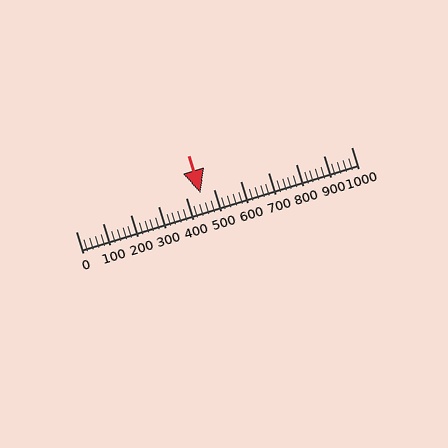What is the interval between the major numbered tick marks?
The major tick marks are spaced 100 units apart.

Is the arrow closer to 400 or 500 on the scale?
The arrow is closer to 500.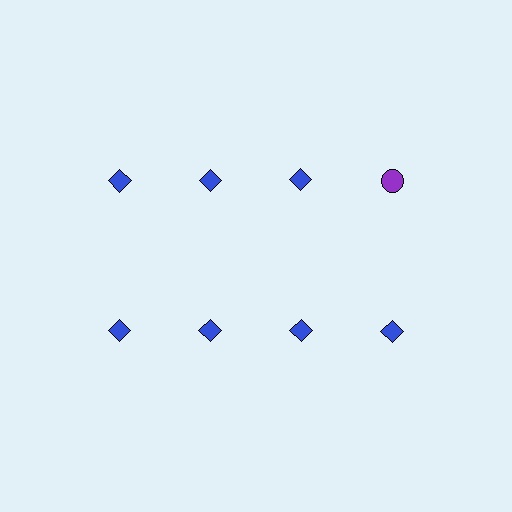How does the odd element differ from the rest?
It differs in both color (purple instead of blue) and shape (circle instead of diamond).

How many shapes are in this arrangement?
There are 8 shapes arranged in a grid pattern.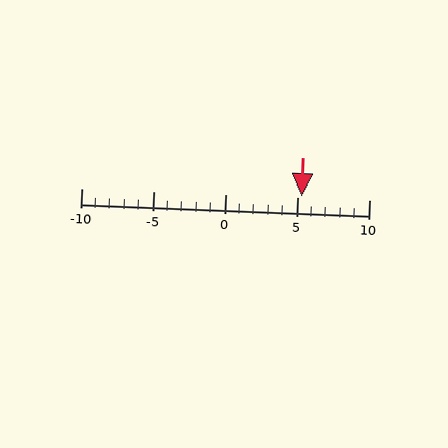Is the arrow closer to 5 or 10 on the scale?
The arrow is closer to 5.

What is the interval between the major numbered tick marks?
The major tick marks are spaced 5 units apart.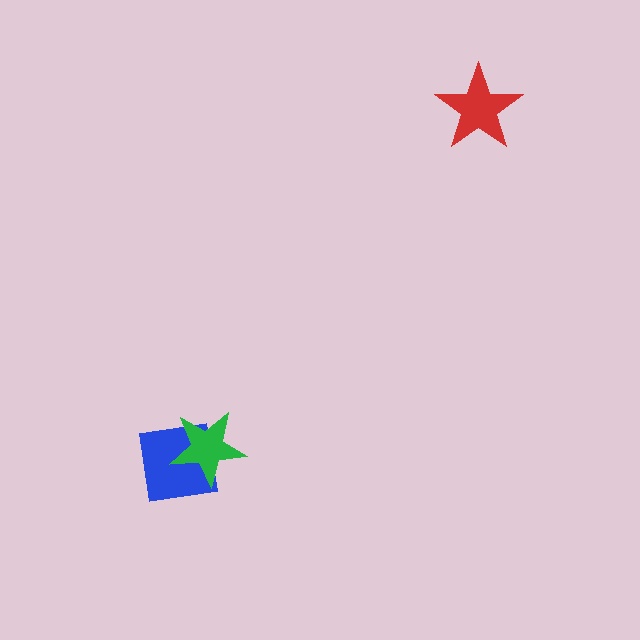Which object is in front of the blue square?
The green star is in front of the blue square.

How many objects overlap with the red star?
0 objects overlap with the red star.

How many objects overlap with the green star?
1 object overlaps with the green star.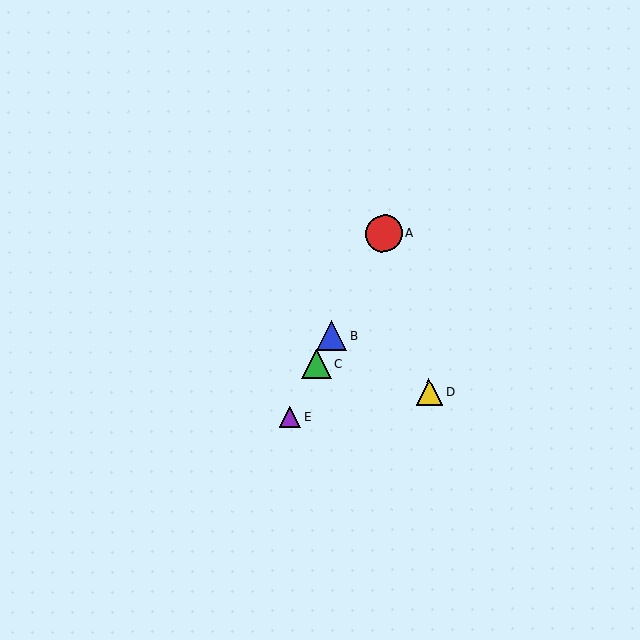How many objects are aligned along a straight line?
4 objects (A, B, C, E) are aligned along a straight line.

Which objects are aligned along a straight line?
Objects A, B, C, E are aligned along a straight line.